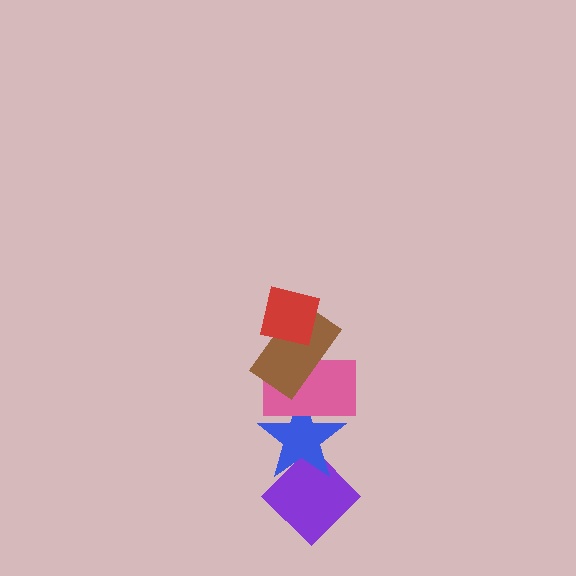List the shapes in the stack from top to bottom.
From top to bottom: the red square, the brown rectangle, the pink rectangle, the blue star, the purple diamond.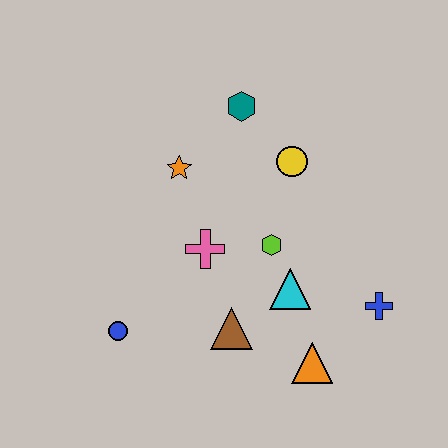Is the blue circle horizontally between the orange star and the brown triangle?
No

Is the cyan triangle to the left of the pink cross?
No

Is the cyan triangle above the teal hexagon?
No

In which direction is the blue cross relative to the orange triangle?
The blue cross is to the right of the orange triangle.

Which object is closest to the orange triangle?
The cyan triangle is closest to the orange triangle.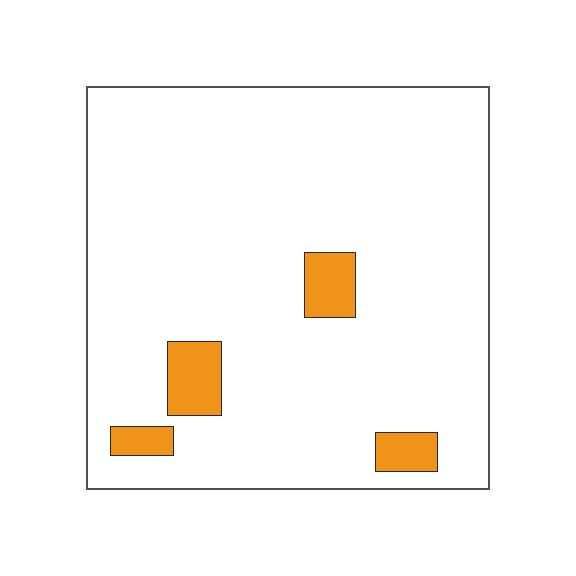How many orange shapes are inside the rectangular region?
4.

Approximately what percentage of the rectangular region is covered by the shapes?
Approximately 5%.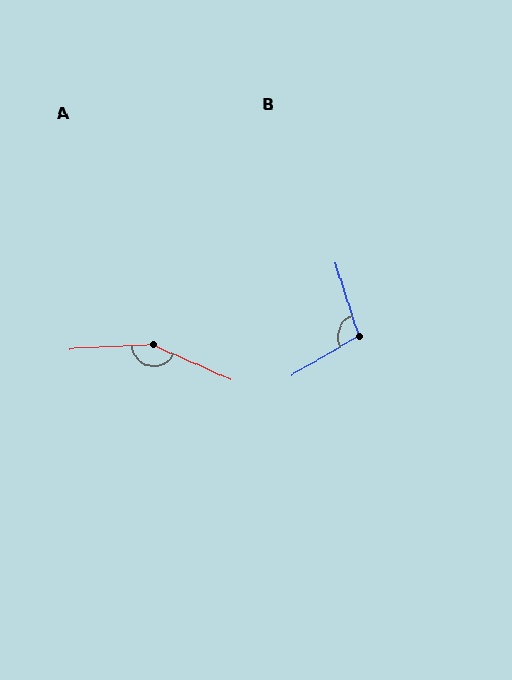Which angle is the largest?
A, at approximately 153 degrees.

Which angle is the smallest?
B, at approximately 103 degrees.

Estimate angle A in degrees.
Approximately 153 degrees.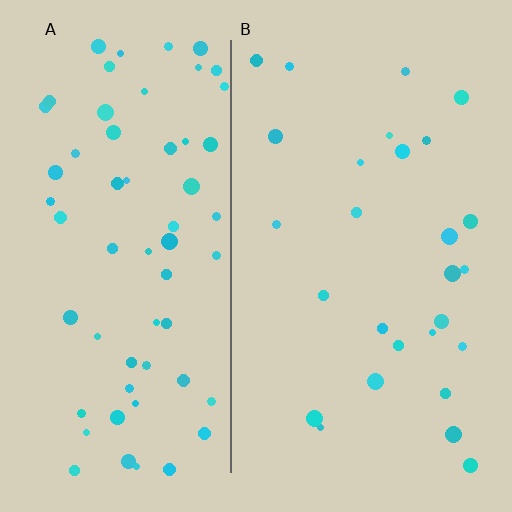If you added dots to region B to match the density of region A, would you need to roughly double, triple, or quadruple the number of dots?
Approximately double.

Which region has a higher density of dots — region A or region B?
A (the left).